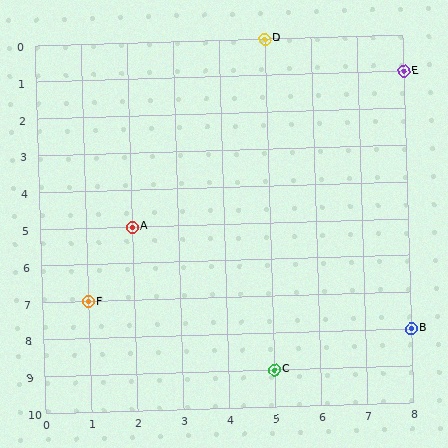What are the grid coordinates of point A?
Point A is at grid coordinates (2, 5).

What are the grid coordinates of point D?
Point D is at grid coordinates (5, 0).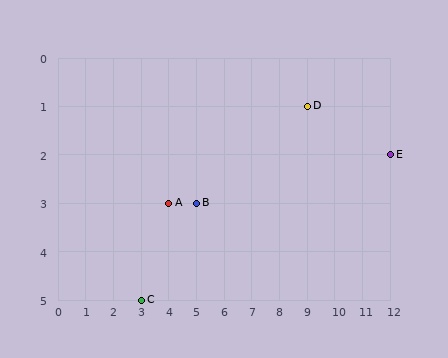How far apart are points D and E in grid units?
Points D and E are 3 columns and 1 row apart (about 3.2 grid units diagonally).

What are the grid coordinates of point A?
Point A is at grid coordinates (4, 3).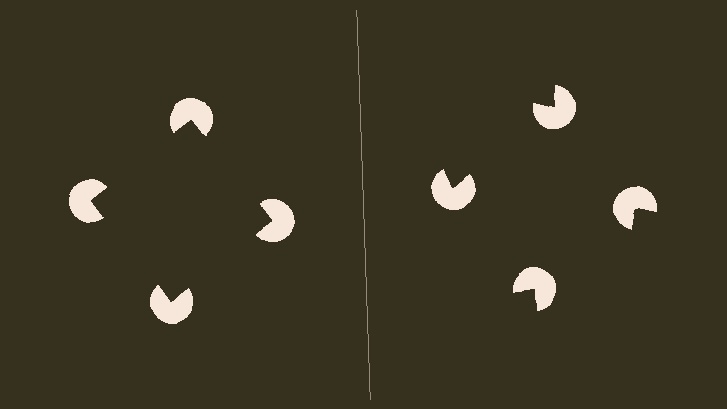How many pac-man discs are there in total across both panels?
8 — 4 on each side.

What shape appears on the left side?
An illusory square.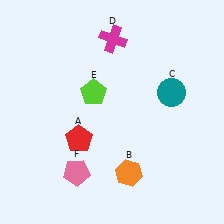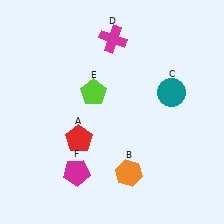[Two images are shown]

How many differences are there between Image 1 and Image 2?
There is 1 difference between the two images.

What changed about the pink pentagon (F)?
In Image 1, F is pink. In Image 2, it changed to magenta.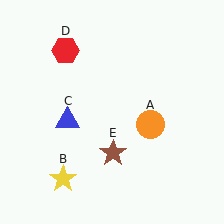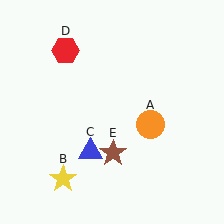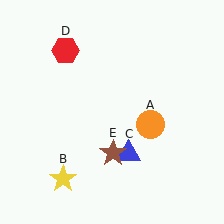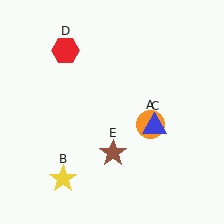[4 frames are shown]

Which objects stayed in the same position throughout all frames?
Orange circle (object A) and yellow star (object B) and red hexagon (object D) and brown star (object E) remained stationary.